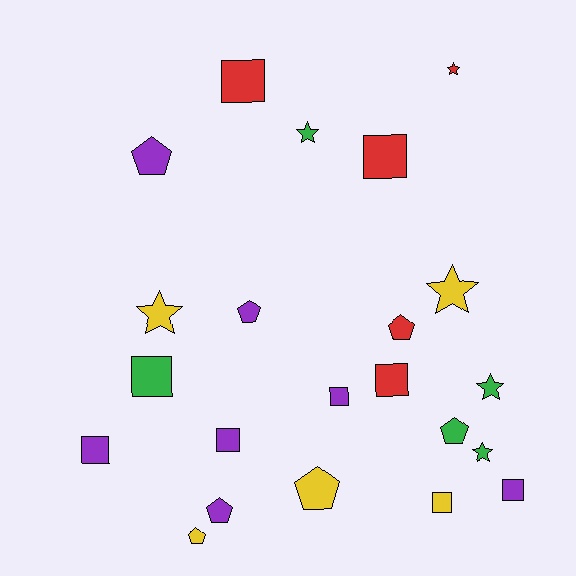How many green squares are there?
There is 1 green square.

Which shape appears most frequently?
Square, with 9 objects.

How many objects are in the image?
There are 22 objects.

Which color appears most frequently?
Purple, with 7 objects.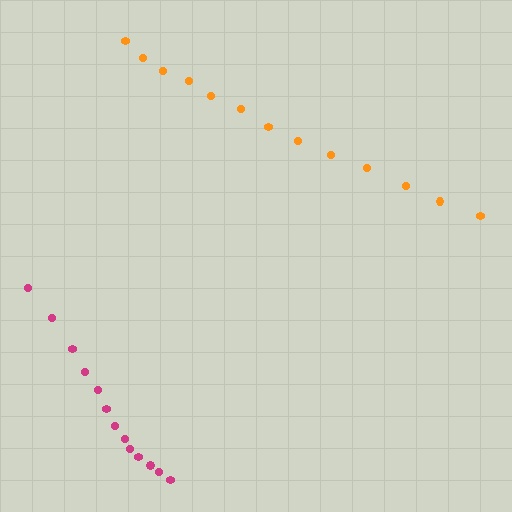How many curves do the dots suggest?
There are 2 distinct paths.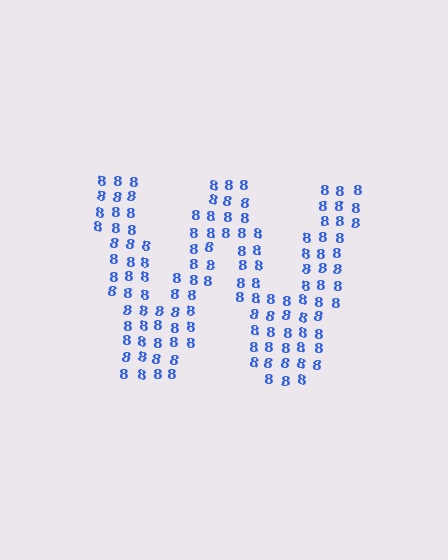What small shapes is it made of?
It is made of small digit 8's.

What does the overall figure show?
The overall figure shows the letter W.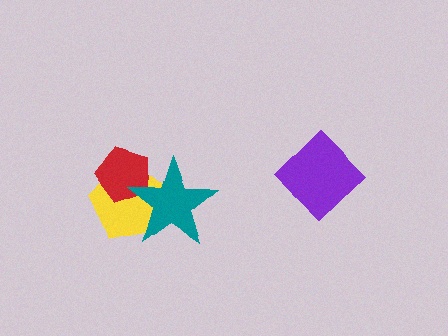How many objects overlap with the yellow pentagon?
2 objects overlap with the yellow pentagon.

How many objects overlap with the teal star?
2 objects overlap with the teal star.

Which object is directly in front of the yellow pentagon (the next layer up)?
The red pentagon is directly in front of the yellow pentagon.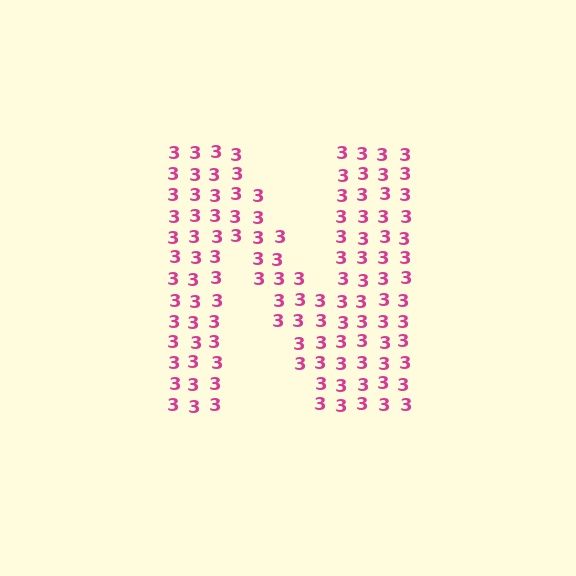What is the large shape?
The large shape is the letter N.